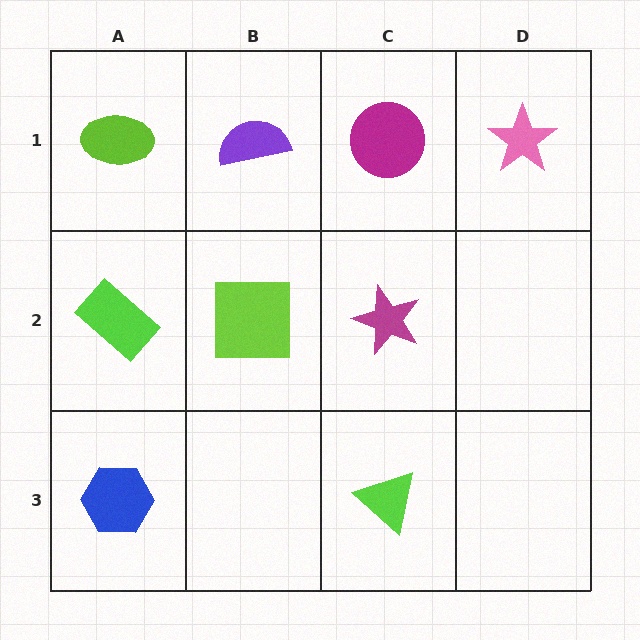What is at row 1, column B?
A purple semicircle.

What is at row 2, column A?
A lime rectangle.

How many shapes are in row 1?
4 shapes.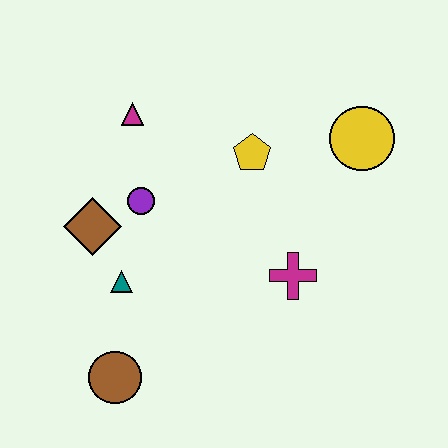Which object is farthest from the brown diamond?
The yellow circle is farthest from the brown diamond.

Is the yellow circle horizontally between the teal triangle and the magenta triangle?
No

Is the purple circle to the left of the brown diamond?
No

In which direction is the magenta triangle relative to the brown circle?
The magenta triangle is above the brown circle.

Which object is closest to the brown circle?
The teal triangle is closest to the brown circle.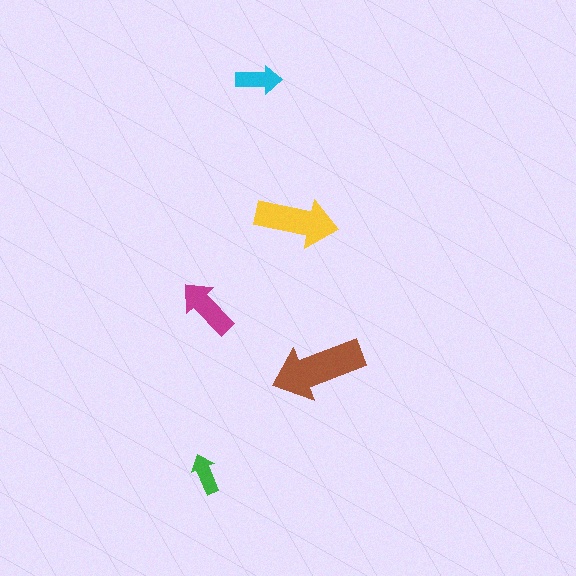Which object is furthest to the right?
The brown arrow is rightmost.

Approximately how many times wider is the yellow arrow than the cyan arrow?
About 2 times wider.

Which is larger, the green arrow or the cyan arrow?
The cyan one.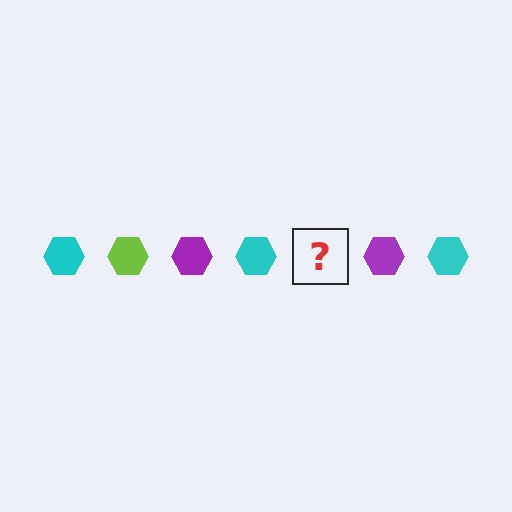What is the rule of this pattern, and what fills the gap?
The rule is that the pattern cycles through cyan, lime, purple hexagons. The gap should be filled with a lime hexagon.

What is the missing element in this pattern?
The missing element is a lime hexagon.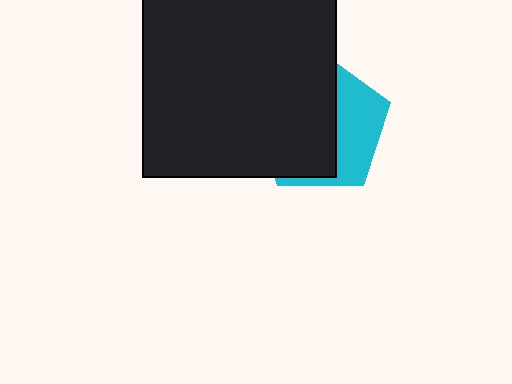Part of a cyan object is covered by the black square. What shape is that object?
It is a pentagon.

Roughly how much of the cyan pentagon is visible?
A small part of it is visible (roughly 37%).